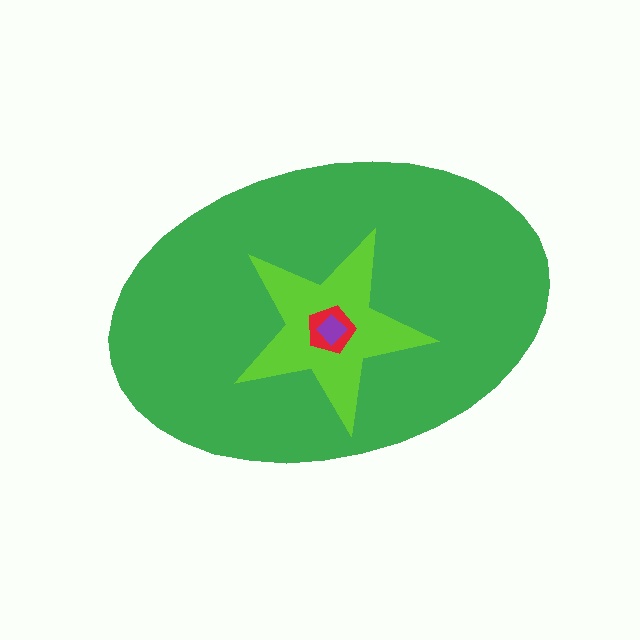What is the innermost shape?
The purple diamond.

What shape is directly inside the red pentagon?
The purple diamond.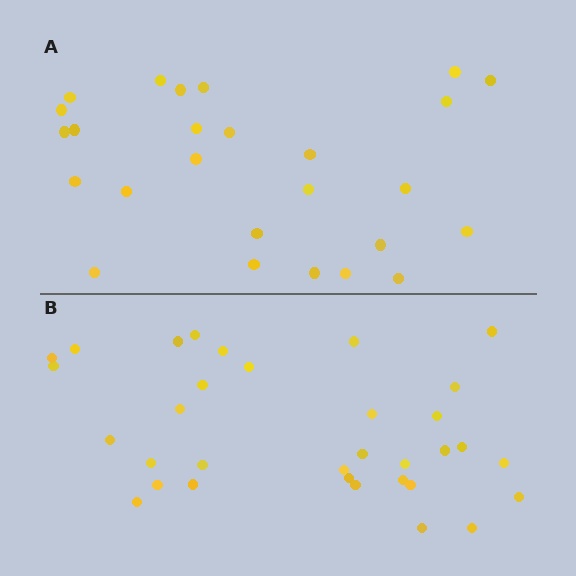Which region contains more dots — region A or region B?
Region B (the bottom region) has more dots.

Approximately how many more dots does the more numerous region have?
Region B has roughly 8 or so more dots than region A.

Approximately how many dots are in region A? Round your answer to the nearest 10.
About 30 dots. (The exact count is 26, which rounds to 30.)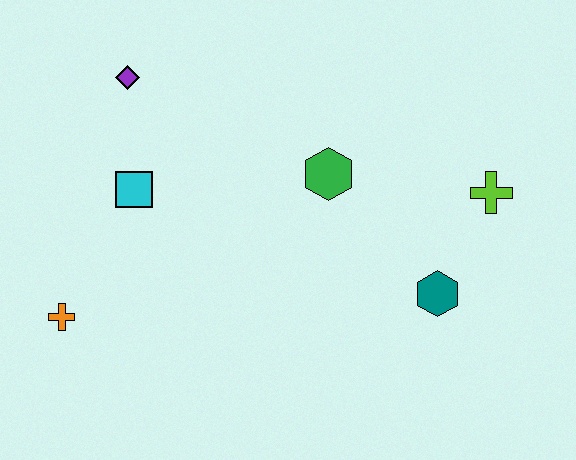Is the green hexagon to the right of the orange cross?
Yes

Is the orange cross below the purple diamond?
Yes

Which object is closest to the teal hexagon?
The lime cross is closest to the teal hexagon.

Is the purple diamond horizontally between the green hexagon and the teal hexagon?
No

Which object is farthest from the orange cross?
The lime cross is farthest from the orange cross.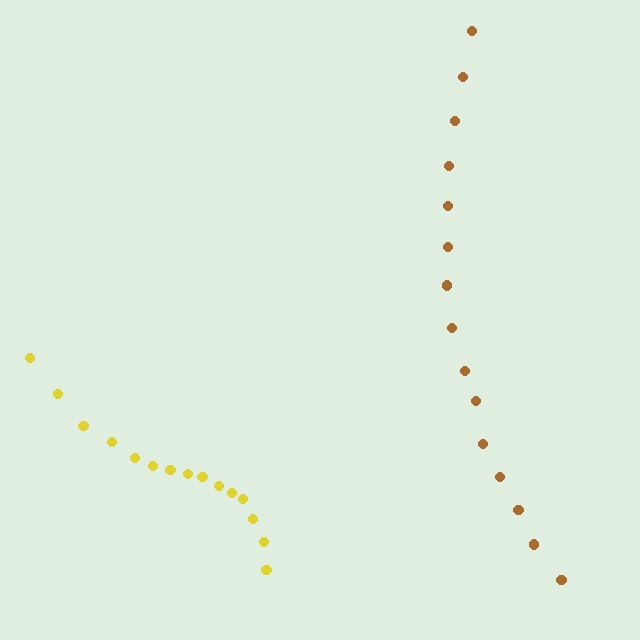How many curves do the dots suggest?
There are 2 distinct paths.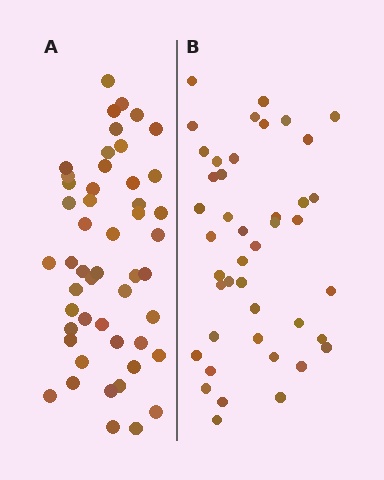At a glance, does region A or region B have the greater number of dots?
Region A (the left region) has more dots.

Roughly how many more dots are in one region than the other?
Region A has roughly 8 or so more dots than region B.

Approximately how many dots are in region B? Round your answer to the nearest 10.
About 40 dots. (The exact count is 43, which rounds to 40.)